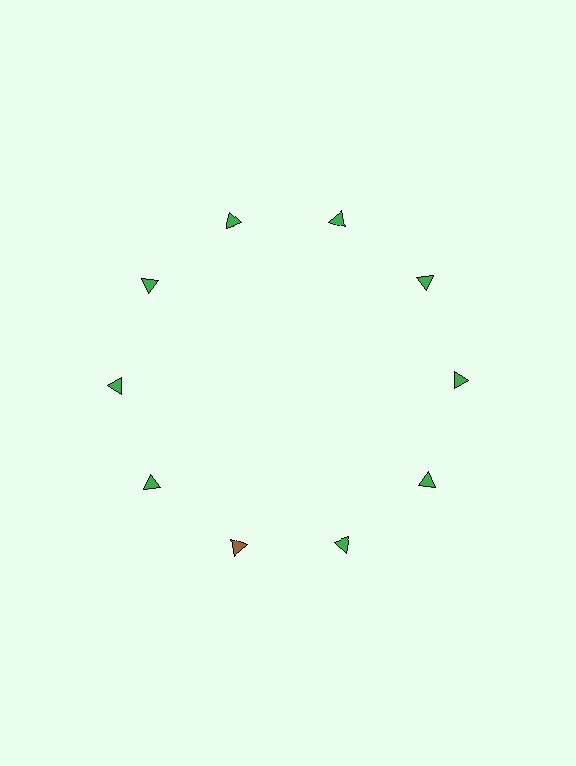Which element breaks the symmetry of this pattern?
The brown triangle at roughly the 7 o'clock position breaks the symmetry. All other shapes are green triangles.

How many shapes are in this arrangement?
There are 10 shapes arranged in a ring pattern.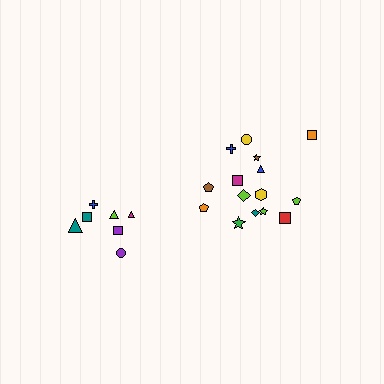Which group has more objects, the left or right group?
The right group.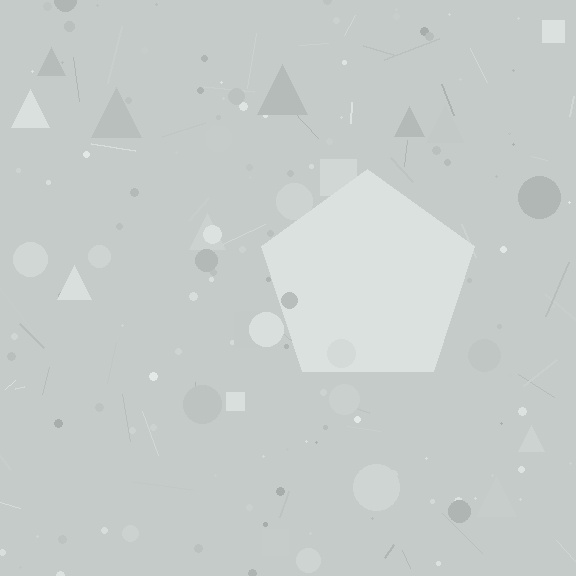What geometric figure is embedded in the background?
A pentagon is embedded in the background.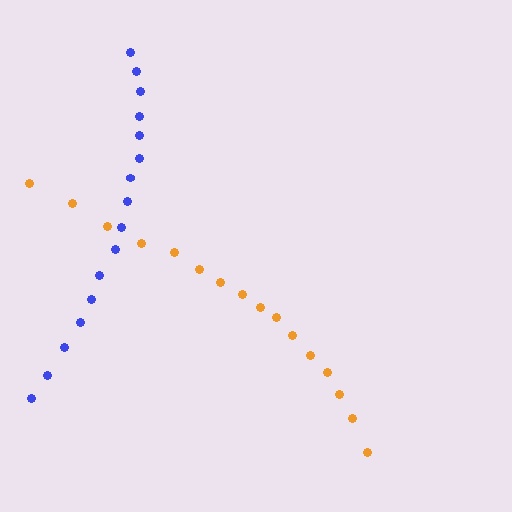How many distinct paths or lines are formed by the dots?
There are 2 distinct paths.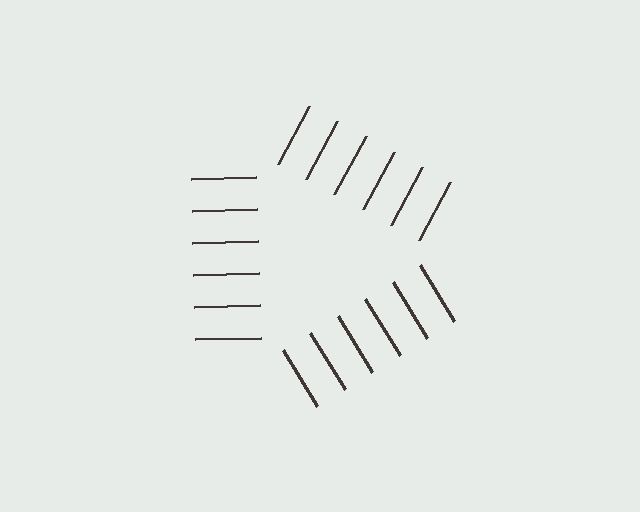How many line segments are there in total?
18 — 6 along each of the 3 edges.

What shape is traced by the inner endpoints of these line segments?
An illusory triangle — the line segments terminate on its edges but no continuous stroke is drawn.